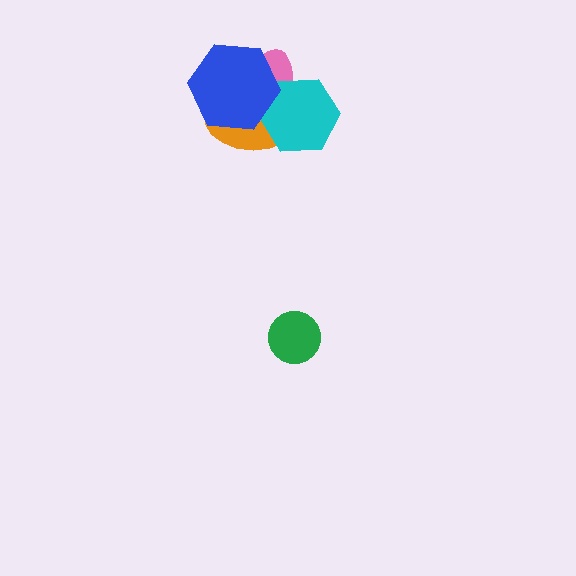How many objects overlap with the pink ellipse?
3 objects overlap with the pink ellipse.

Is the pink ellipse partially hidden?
Yes, it is partially covered by another shape.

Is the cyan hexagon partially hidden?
Yes, it is partially covered by another shape.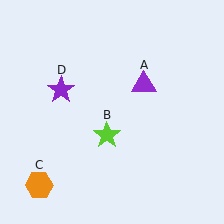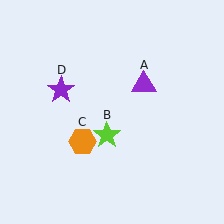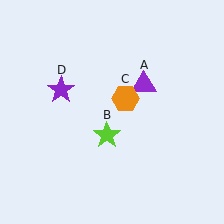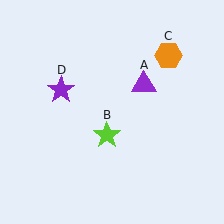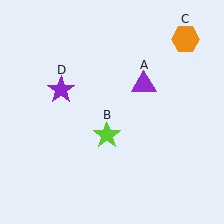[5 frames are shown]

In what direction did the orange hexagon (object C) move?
The orange hexagon (object C) moved up and to the right.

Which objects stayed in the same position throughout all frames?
Purple triangle (object A) and lime star (object B) and purple star (object D) remained stationary.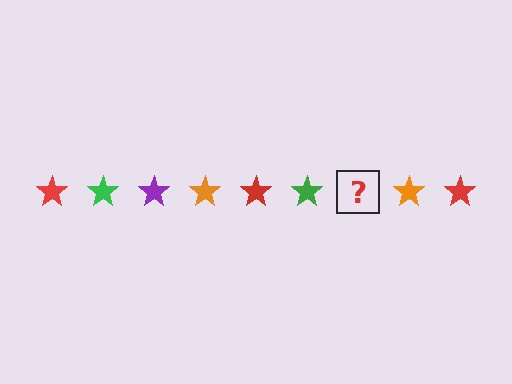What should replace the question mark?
The question mark should be replaced with a purple star.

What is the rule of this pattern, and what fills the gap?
The rule is that the pattern cycles through red, green, purple, orange stars. The gap should be filled with a purple star.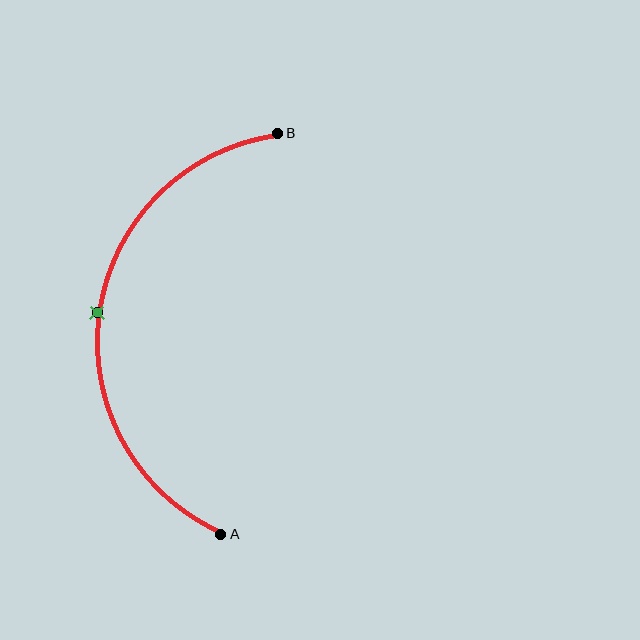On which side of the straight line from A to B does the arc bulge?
The arc bulges to the left of the straight line connecting A and B.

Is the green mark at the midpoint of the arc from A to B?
Yes. The green mark lies on the arc at equal arc-length from both A and B — it is the arc midpoint.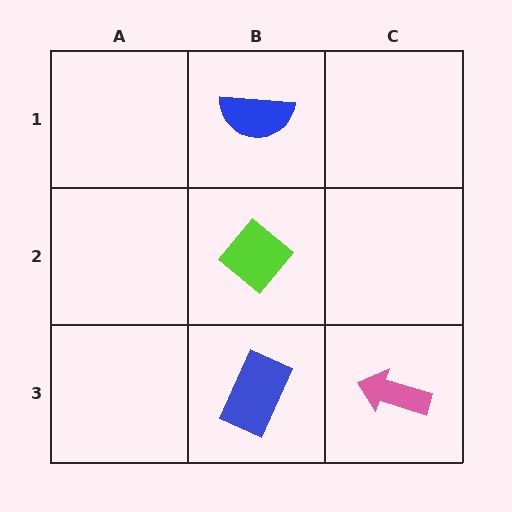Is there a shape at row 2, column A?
No, that cell is empty.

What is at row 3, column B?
A blue rectangle.